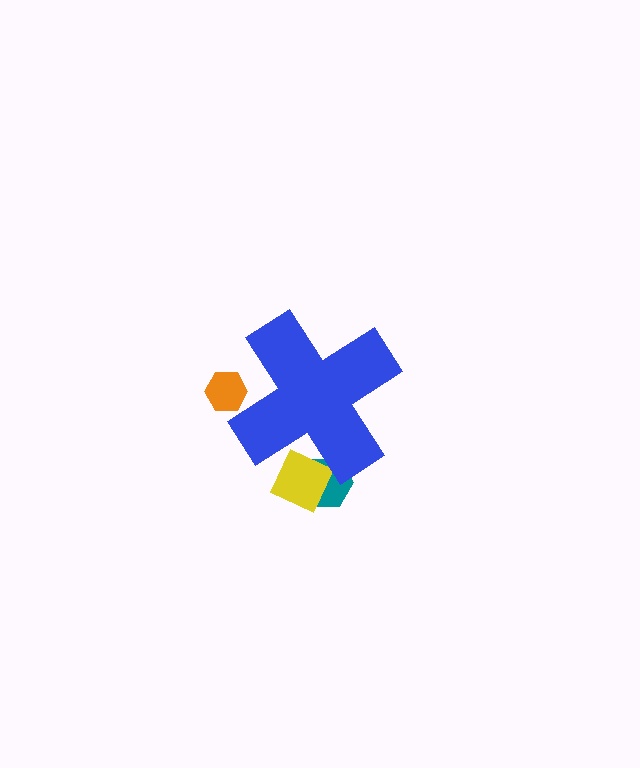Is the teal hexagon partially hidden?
Yes, the teal hexagon is partially hidden behind the blue cross.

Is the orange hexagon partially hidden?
Yes, the orange hexagon is partially hidden behind the blue cross.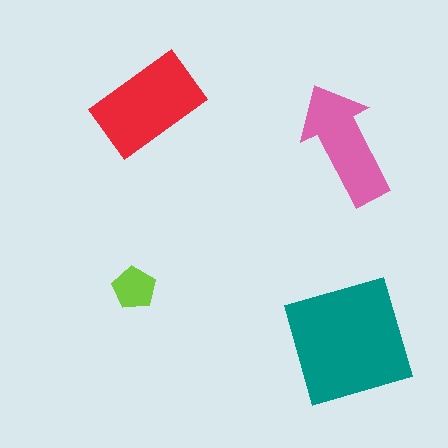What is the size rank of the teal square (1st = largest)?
1st.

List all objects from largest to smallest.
The teal square, the red rectangle, the pink arrow, the lime pentagon.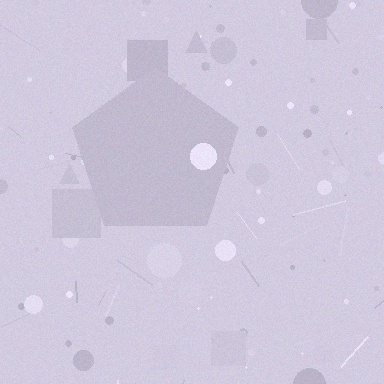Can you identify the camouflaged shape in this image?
The camouflaged shape is a pentagon.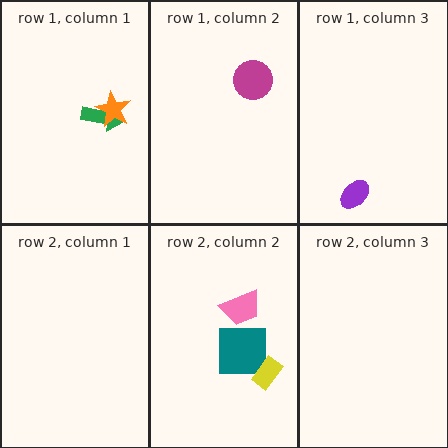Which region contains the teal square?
The row 2, column 2 region.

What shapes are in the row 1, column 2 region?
The magenta circle.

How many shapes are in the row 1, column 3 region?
1.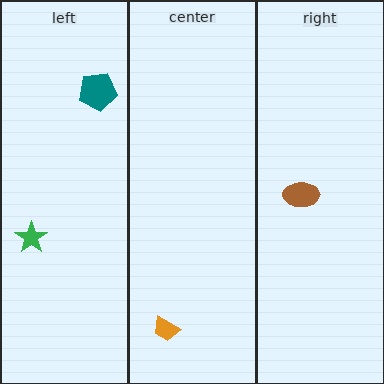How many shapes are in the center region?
1.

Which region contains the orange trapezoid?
The center region.